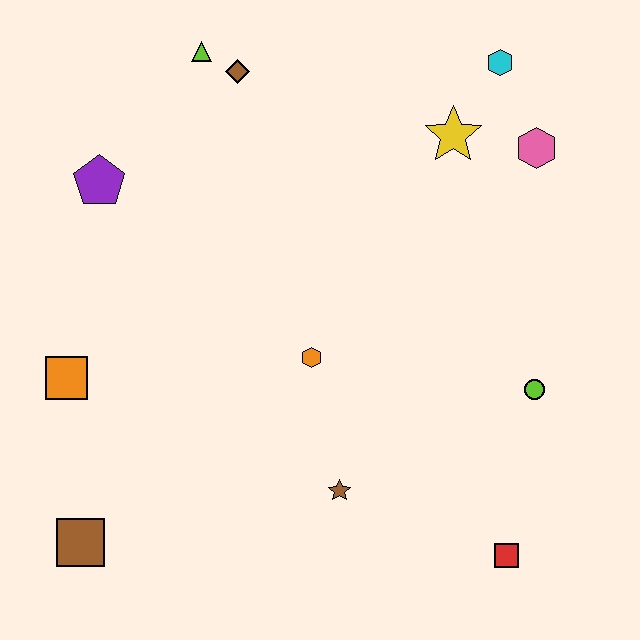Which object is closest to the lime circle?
The red square is closest to the lime circle.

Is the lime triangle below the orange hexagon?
No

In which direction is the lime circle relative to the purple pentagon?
The lime circle is to the right of the purple pentagon.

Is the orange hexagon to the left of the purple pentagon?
No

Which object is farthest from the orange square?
The cyan hexagon is farthest from the orange square.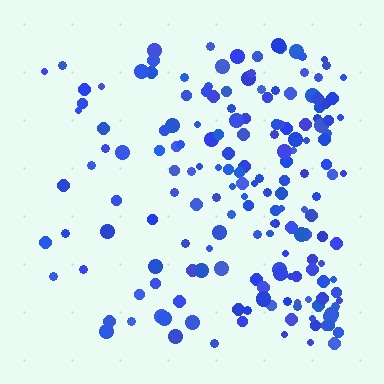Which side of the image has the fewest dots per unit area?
The left.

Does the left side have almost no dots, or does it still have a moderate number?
Still a moderate number, just noticeably fewer than the right.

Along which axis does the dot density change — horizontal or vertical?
Horizontal.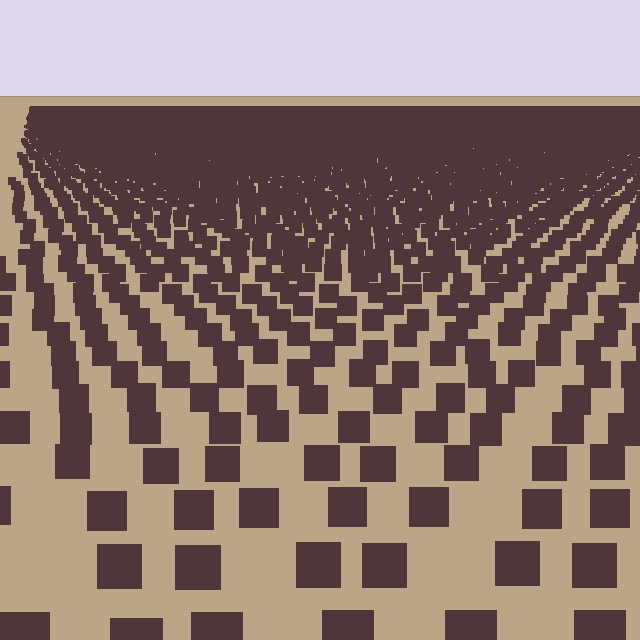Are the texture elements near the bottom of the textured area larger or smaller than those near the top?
Larger. Near the bottom, elements are closer to the viewer and appear at a bigger on-screen size.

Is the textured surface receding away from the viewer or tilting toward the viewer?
The surface is receding away from the viewer. Texture elements get smaller and denser toward the top.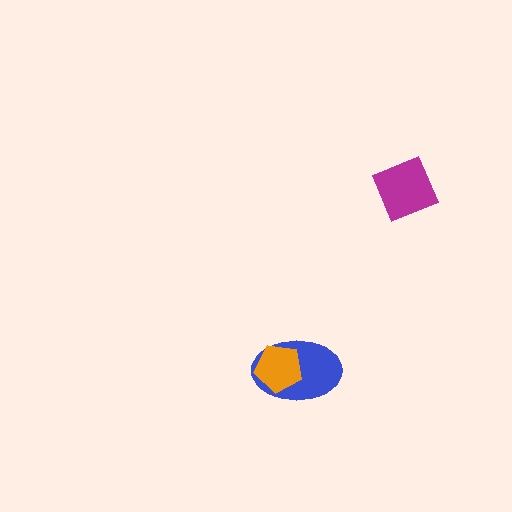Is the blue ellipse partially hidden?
Yes, it is partially covered by another shape.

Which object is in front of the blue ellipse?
The orange pentagon is in front of the blue ellipse.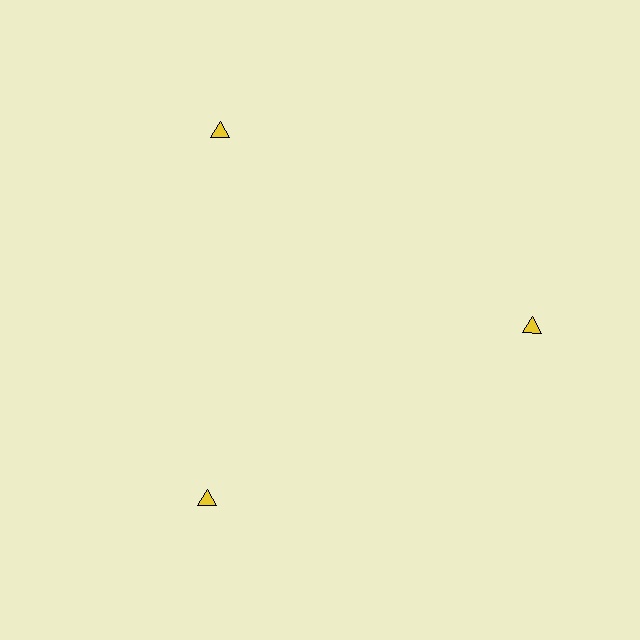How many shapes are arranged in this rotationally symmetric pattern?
There are 3 shapes, arranged in 3 groups of 1.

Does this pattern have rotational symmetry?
Yes, this pattern has 3-fold rotational symmetry. It looks the same after rotating 120 degrees around the center.